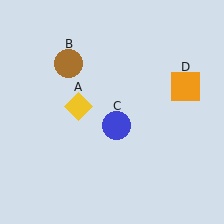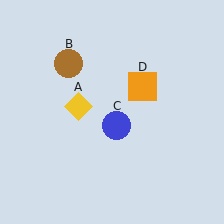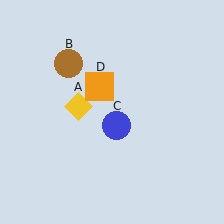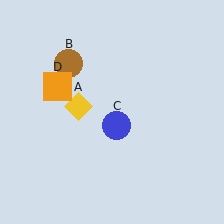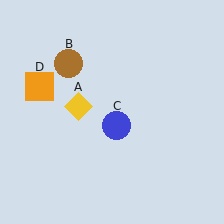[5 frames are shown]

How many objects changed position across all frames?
1 object changed position: orange square (object D).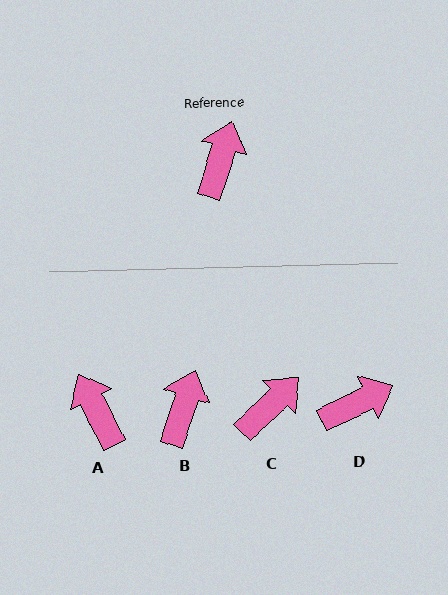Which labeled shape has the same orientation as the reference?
B.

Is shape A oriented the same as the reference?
No, it is off by about 44 degrees.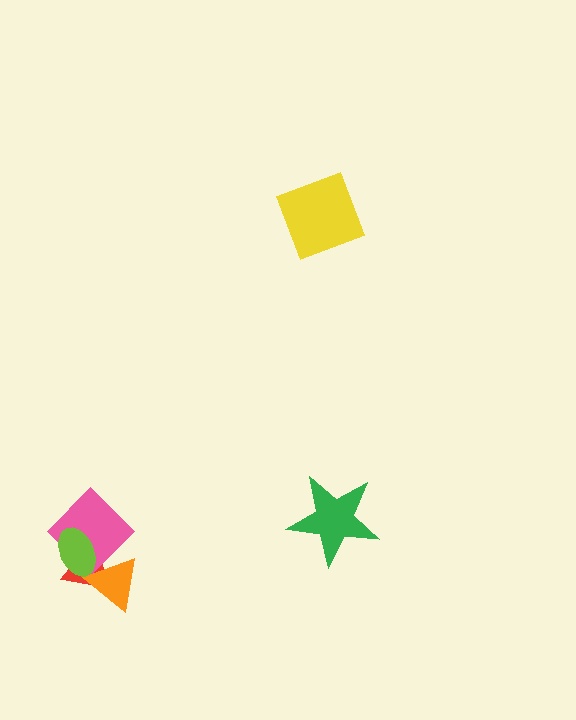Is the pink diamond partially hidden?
Yes, it is partially covered by another shape.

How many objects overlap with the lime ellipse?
3 objects overlap with the lime ellipse.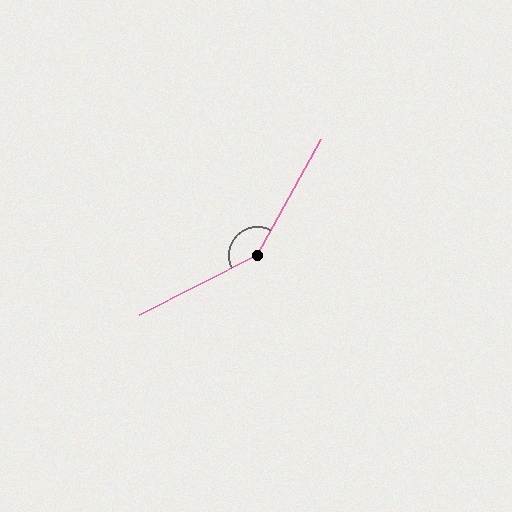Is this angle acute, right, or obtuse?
It is obtuse.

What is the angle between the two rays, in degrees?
Approximately 146 degrees.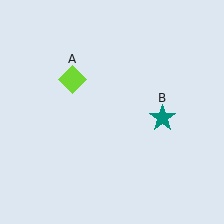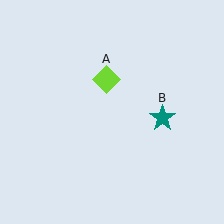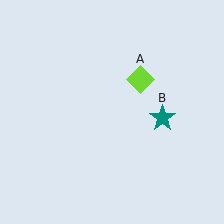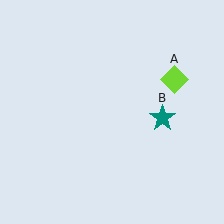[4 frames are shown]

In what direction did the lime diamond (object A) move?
The lime diamond (object A) moved right.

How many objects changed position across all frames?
1 object changed position: lime diamond (object A).